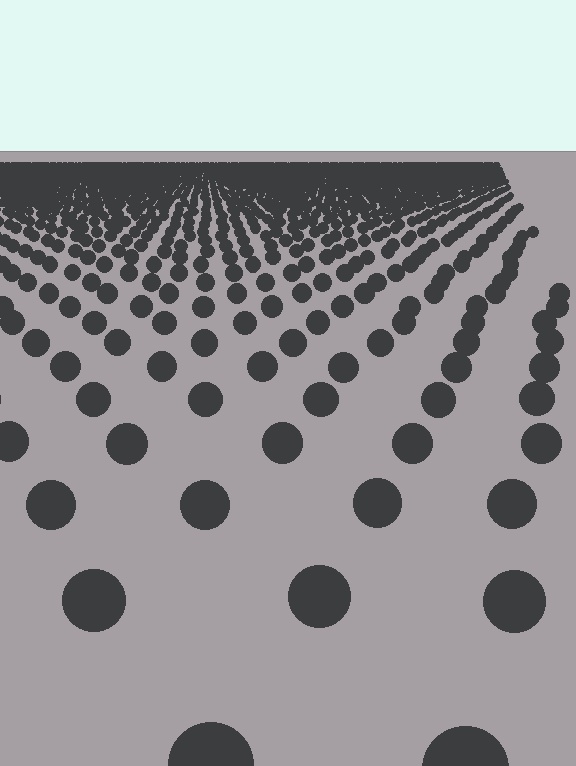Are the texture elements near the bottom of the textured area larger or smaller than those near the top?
Larger. Near the bottom, elements are closer to the viewer and appear at a bigger on-screen size.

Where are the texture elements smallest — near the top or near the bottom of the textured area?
Near the top.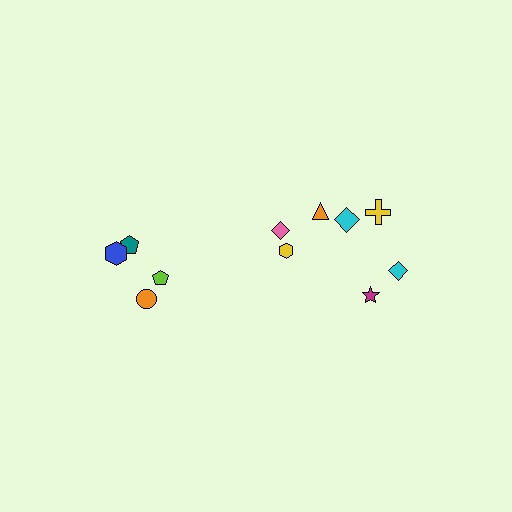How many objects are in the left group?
There are 4 objects.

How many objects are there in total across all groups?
There are 11 objects.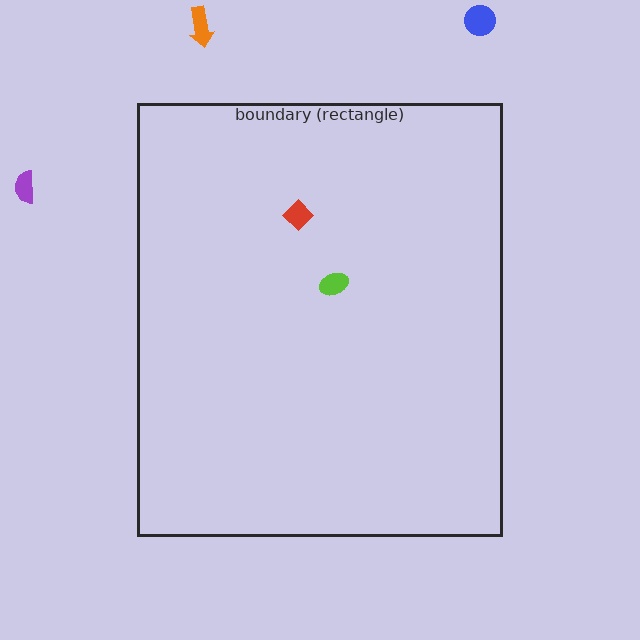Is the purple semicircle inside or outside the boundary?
Outside.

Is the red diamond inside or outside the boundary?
Inside.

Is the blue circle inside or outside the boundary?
Outside.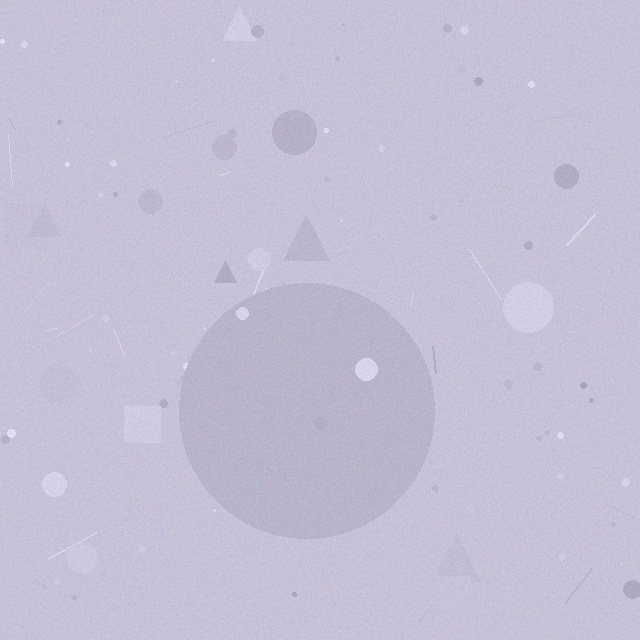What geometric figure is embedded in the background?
A circle is embedded in the background.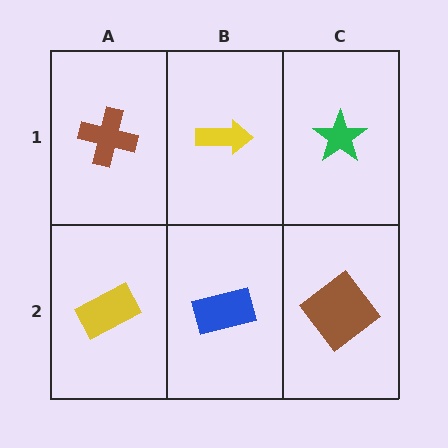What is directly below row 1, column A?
A yellow rectangle.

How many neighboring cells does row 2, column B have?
3.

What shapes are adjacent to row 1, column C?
A brown diamond (row 2, column C), a yellow arrow (row 1, column B).